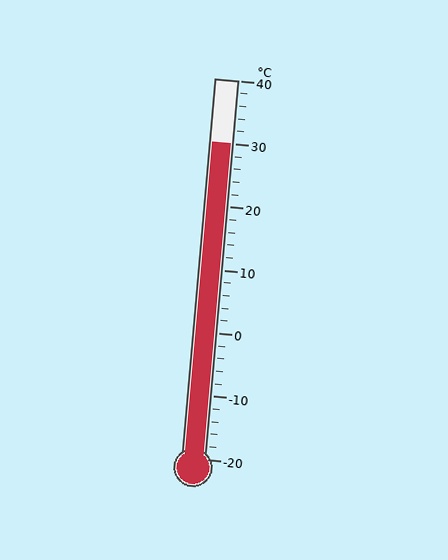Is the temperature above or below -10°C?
The temperature is above -10°C.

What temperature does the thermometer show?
The thermometer shows approximately 30°C.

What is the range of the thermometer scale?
The thermometer scale ranges from -20°C to 40°C.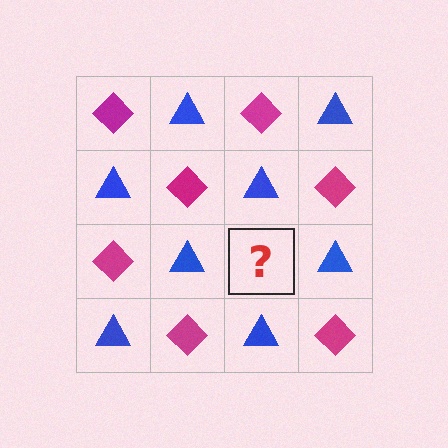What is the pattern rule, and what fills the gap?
The rule is that it alternates magenta diamond and blue triangle in a checkerboard pattern. The gap should be filled with a magenta diamond.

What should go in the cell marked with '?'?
The missing cell should contain a magenta diamond.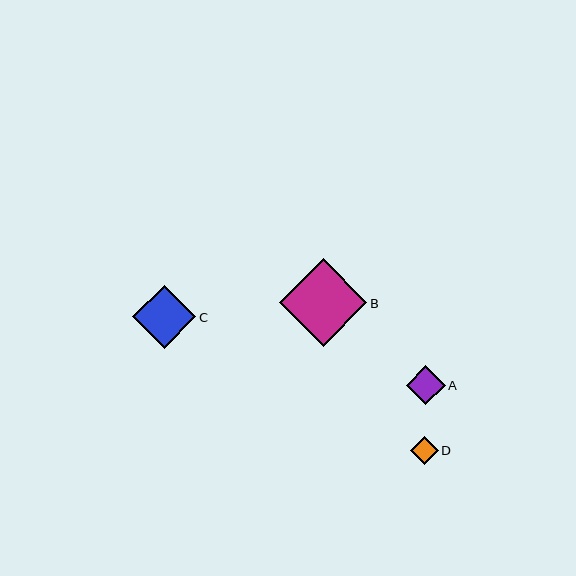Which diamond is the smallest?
Diamond D is the smallest with a size of approximately 27 pixels.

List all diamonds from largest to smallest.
From largest to smallest: B, C, A, D.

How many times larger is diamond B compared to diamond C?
Diamond B is approximately 1.4 times the size of diamond C.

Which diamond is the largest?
Diamond B is the largest with a size of approximately 88 pixels.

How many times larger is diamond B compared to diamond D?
Diamond B is approximately 3.2 times the size of diamond D.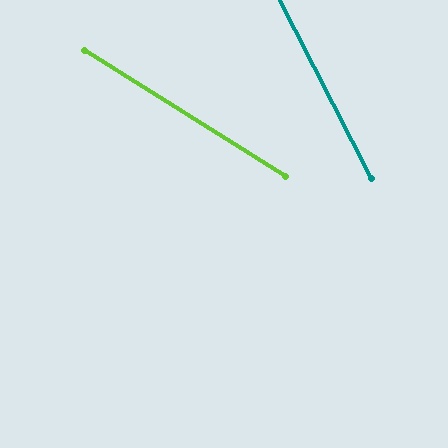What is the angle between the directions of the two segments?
Approximately 31 degrees.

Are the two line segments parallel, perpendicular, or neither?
Neither parallel nor perpendicular — they differ by about 31°.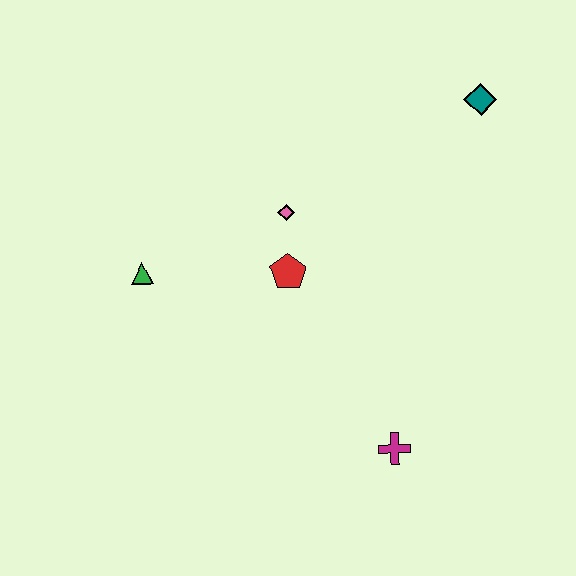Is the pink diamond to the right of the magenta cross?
No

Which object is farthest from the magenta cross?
The teal diamond is farthest from the magenta cross.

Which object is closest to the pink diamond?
The red pentagon is closest to the pink diamond.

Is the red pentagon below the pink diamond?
Yes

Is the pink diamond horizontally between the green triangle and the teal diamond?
Yes